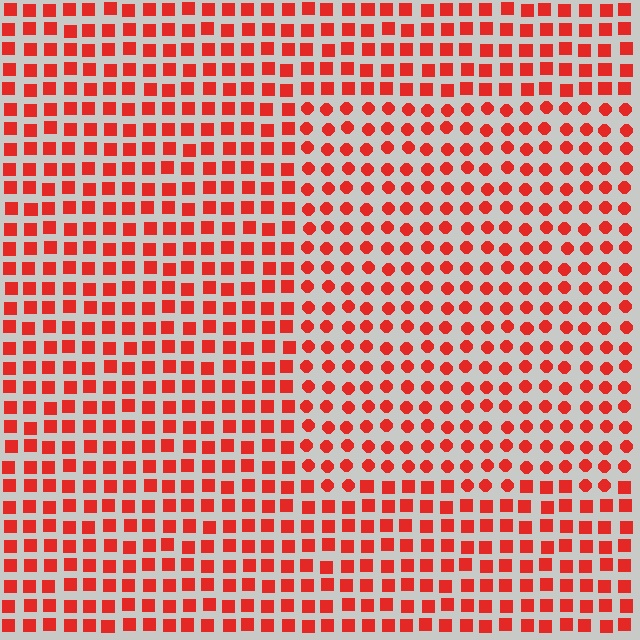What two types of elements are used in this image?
The image uses circles inside the rectangle region and squares outside it.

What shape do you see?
I see a rectangle.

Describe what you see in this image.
The image is filled with small red elements arranged in a uniform grid. A rectangle-shaped region contains circles, while the surrounding area contains squares. The boundary is defined purely by the change in element shape.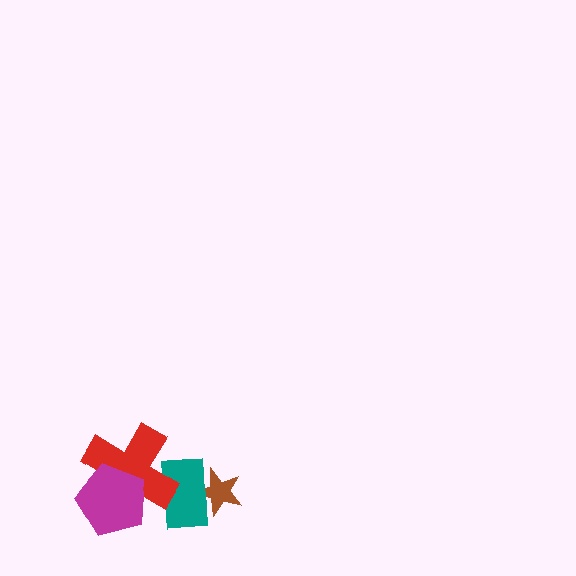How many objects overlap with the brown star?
1 object overlaps with the brown star.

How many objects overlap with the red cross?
2 objects overlap with the red cross.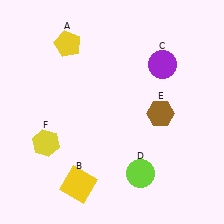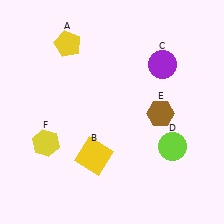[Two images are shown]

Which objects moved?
The objects that moved are: the yellow square (B), the lime circle (D).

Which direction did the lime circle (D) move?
The lime circle (D) moved right.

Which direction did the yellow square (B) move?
The yellow square (B) moved up.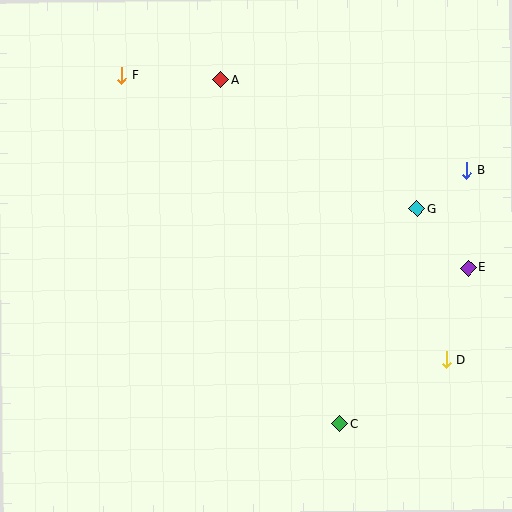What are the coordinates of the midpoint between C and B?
The midpoint between C and B is at (403, 297).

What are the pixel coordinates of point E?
Point E is at (468, 268).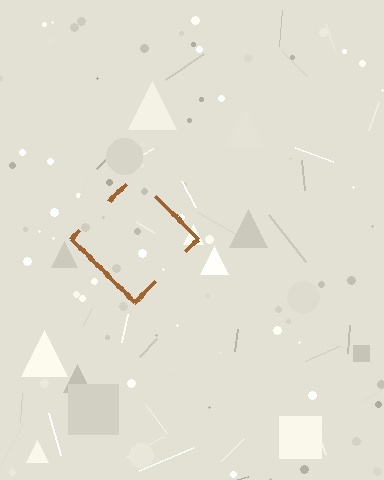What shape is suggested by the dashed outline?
The dashed outline suggests a diamond.